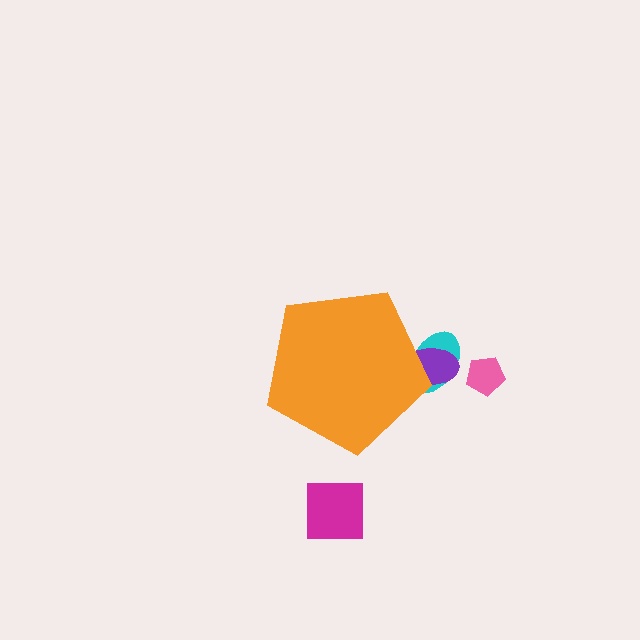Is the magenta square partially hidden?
No, the magenta square is fully visible.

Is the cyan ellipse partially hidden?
Yes, the cyan ellipse is partially hidden behind the orange pentagon.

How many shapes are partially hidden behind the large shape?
2 shapes are partially hidden.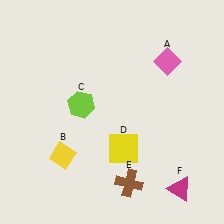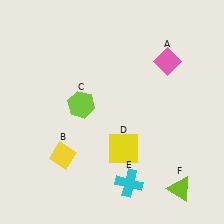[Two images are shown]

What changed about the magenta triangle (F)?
In Image 1, F is magenta. In Image 2, it changed to lime.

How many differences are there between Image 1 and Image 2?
There are 2 differences between the two images.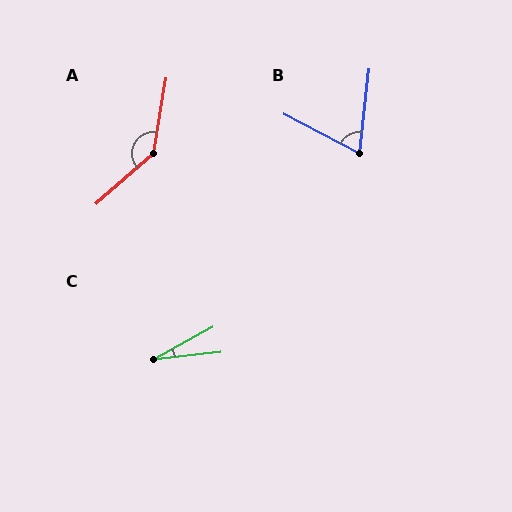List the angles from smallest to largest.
C (22°), B (69°), A (141°).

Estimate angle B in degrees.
Approximately 69 degrees.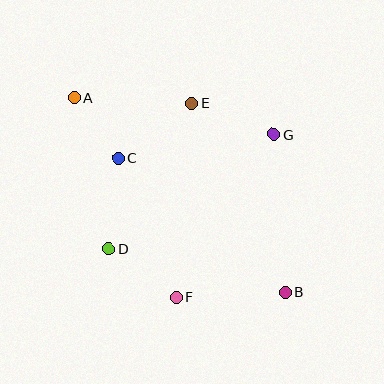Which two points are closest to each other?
Points A and C are closest to each other.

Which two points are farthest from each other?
Points A and B are farthest from each other.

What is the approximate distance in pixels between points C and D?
The distance between C and D is approximately 91 pixels.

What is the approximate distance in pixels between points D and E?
The distance between D and E is approximately 167 pixels.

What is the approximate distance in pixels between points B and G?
The distance between B and G is approximately 158 pixels.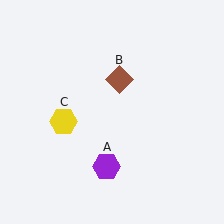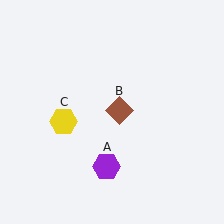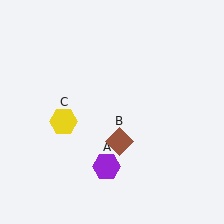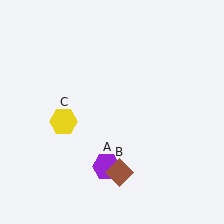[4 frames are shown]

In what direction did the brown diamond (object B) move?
The brown diamond (object B) moved down.